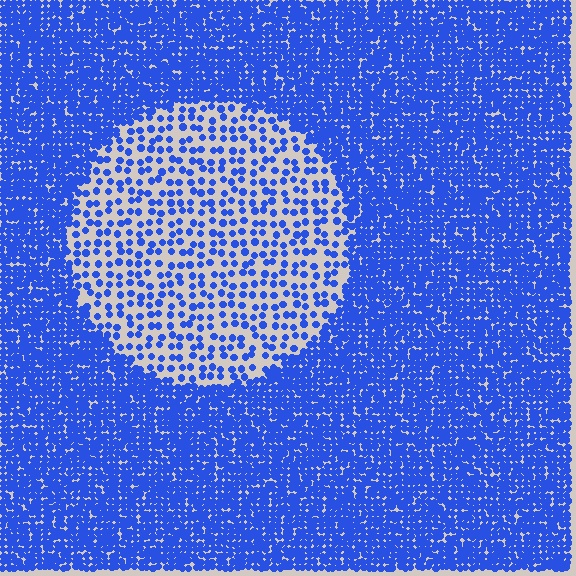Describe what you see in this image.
The image contains small blue elements arranged at two different densities. A circle-shaped region is visible where the elements are less densely packed than the surrounding area.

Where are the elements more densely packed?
The elements are more densely packed outside the circle boundary.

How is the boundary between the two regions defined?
The boundary is defined by a change in element density (approximately 3.0x ratio). All elements are the same color, size, and shape.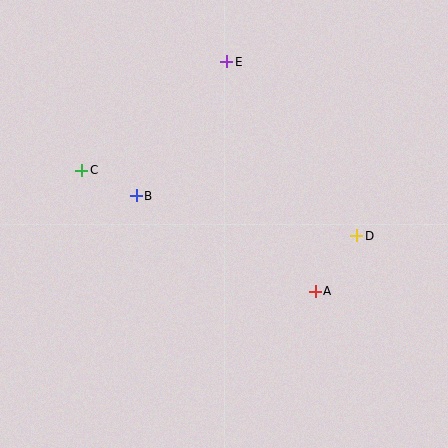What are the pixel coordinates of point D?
Point D is at (357, 236).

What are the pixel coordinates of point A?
Point A is at (315, 291).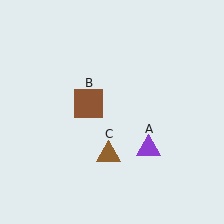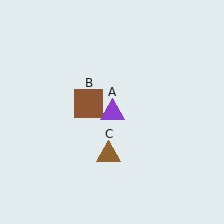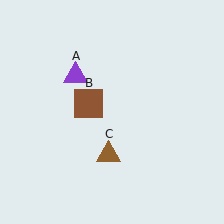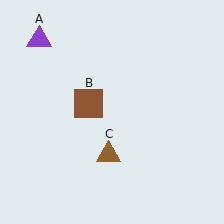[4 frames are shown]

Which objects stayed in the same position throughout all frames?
Brown square (object B) and brown triangle (object C) remained stationary.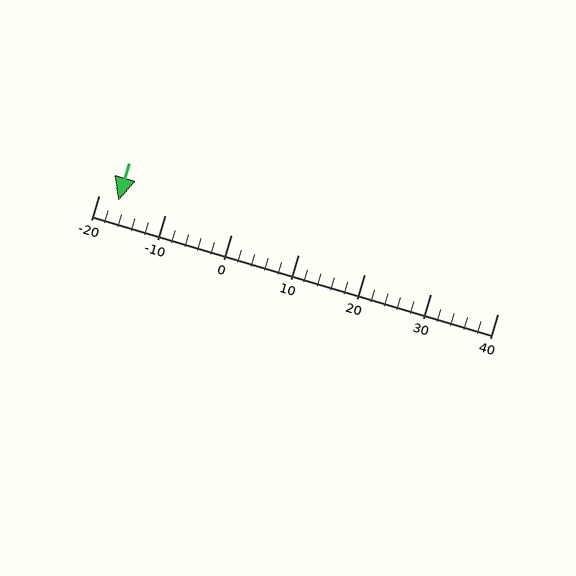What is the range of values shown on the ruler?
The ruler shows values from -20 to 40.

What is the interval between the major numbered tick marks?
The major tick marks are spaced 10 units apart.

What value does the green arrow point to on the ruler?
The green arrow points to approximately -17.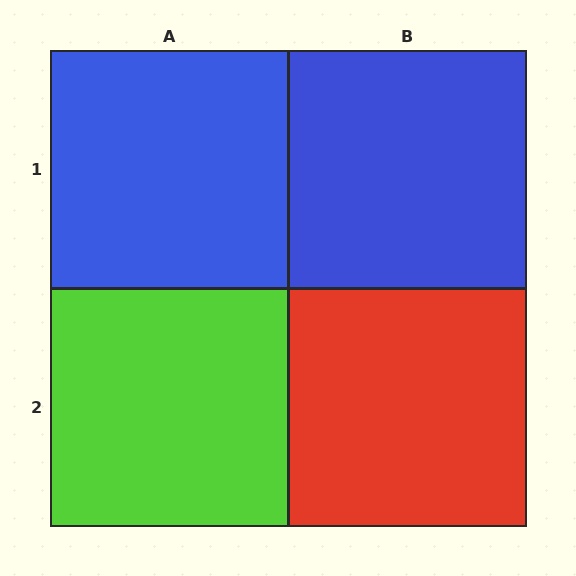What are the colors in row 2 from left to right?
Lime, red.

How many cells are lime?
1 cell is lime.